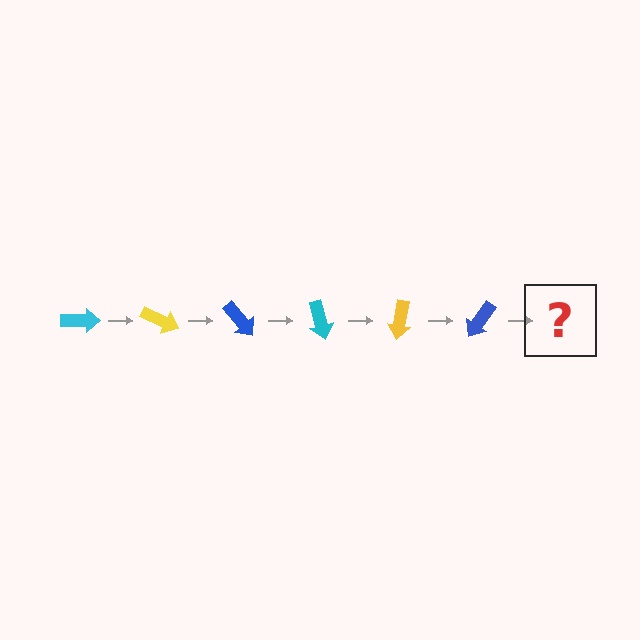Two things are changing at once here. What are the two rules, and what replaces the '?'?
The two rules are that it rotates 25 degrees each step and the color cycles through cyan, yellow, and blue. The '?' should be a cyan arrow, rotated 150 degrees from the start.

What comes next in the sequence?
The next element should be a cyan arrow, rotated 150 degrees from the start.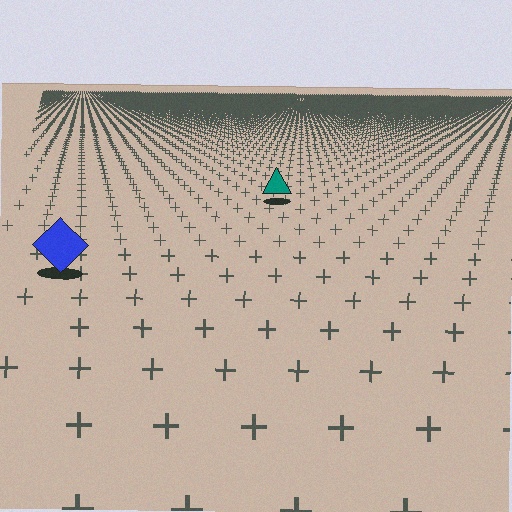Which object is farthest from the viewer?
The teal triangle is farthest from the viewer. It appears smaller and the ground texture around it is denser.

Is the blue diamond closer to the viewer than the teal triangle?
Yes. The blue diamond is closer — you can tell from the texture gradient: the ground texture is coarser near it.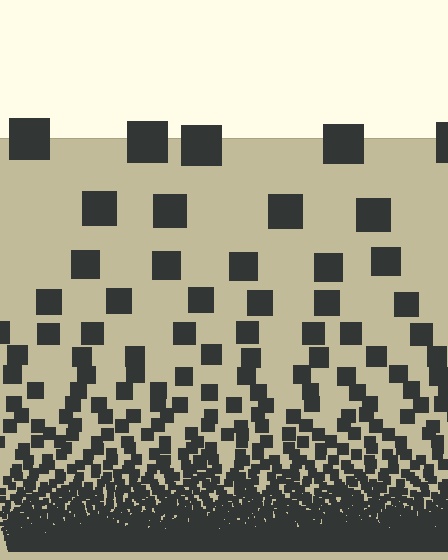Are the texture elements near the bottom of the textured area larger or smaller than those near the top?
Smaller. The gradient is inverted — elements near the bottom are smaller and denser.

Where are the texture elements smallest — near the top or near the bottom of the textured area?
Near the bottom.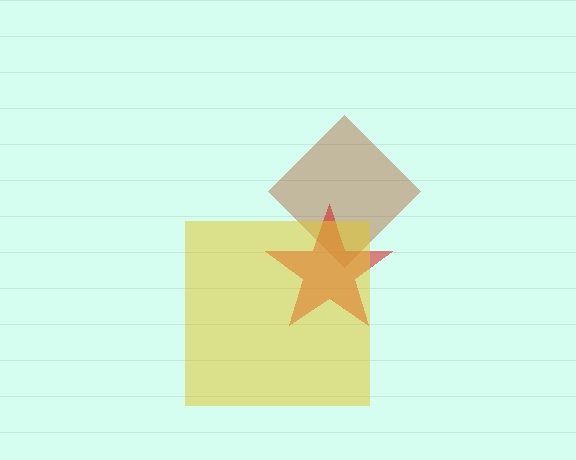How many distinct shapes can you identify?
There are 3 distinct shapes: a brown diamond, a red star, a yellow square.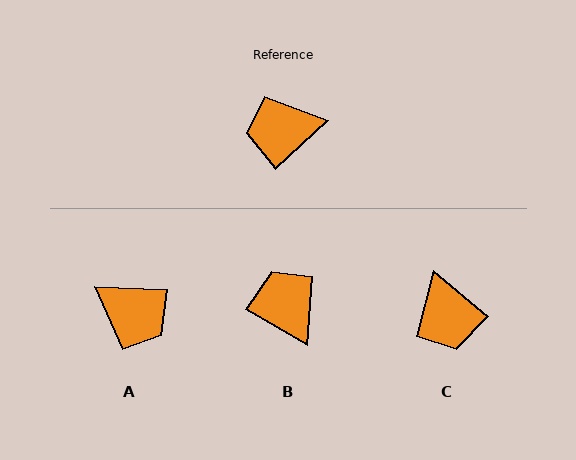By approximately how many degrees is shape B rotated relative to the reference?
Approximately 73 degrees clockwise.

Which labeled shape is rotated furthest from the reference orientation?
A, about 135 degrees away.